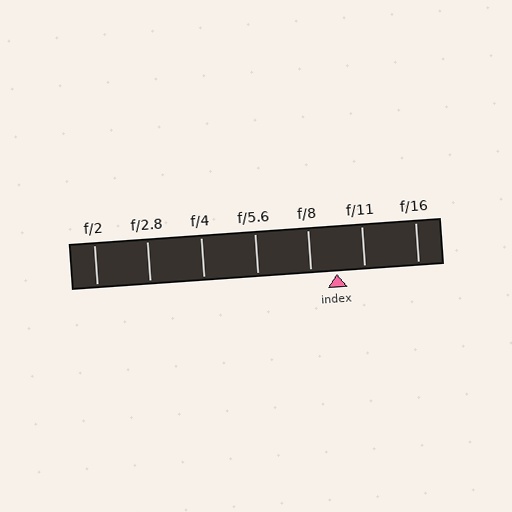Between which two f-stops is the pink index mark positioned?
The index mark is between f/8 and f/11.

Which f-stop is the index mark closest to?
The index mark is closest to f/8.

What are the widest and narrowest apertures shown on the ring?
The widest aperture shown is f/2 and the narrowest is f/16.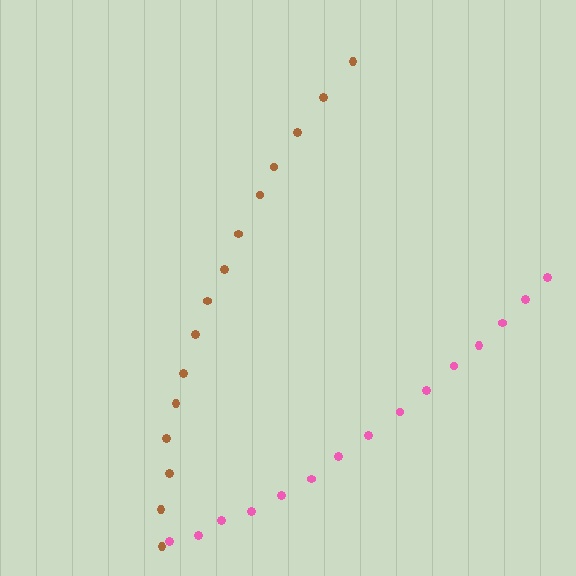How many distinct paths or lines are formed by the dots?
There are 2 distinct paths.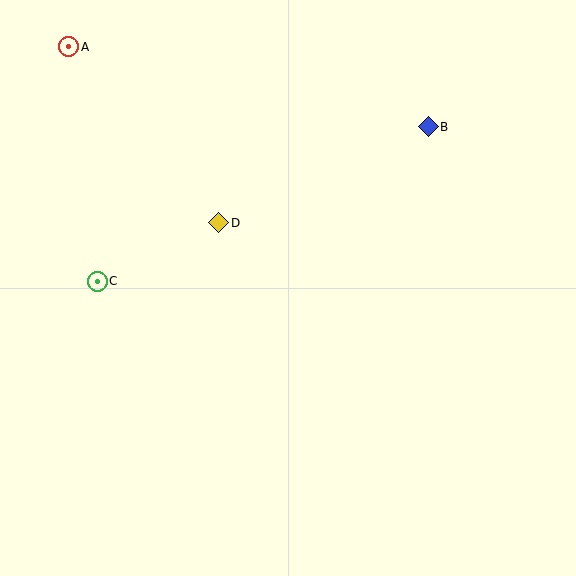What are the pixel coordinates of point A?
Point A is at (69, 47).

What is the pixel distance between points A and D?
The distance between A and D is 231 pixels.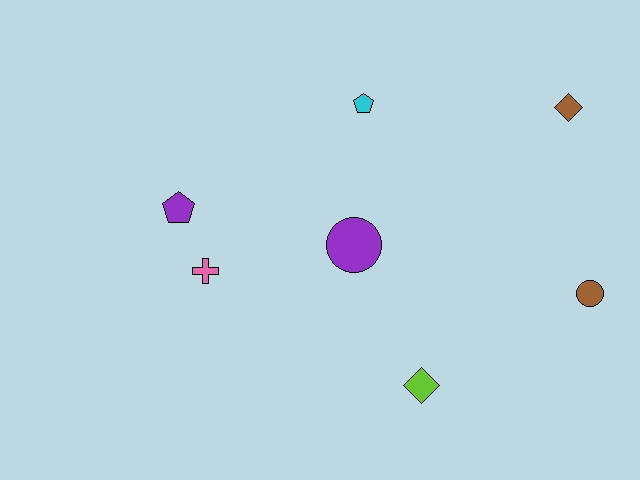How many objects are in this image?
There are 7 objects.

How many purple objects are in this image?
There are 2 purple objects.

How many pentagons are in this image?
There are 2 pentagons.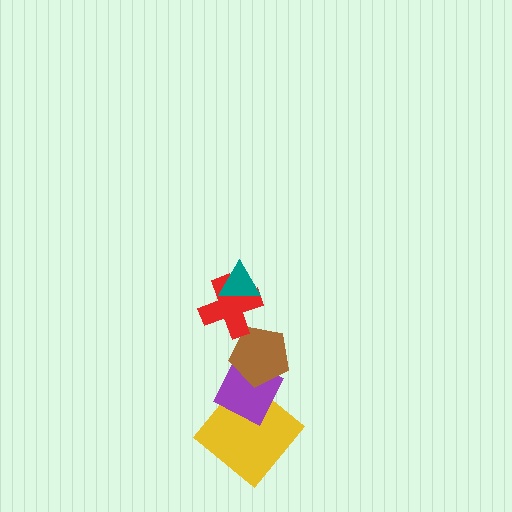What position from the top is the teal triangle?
The teal triangle is 1st from the top.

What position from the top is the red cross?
The red cross is 2nd from the top.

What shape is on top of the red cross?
The teal triangle is on top of the red cross.